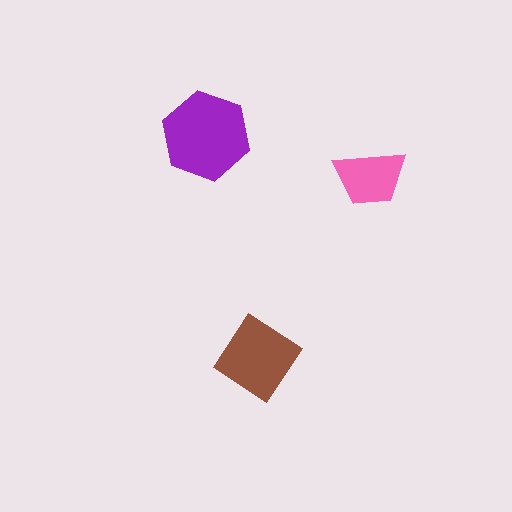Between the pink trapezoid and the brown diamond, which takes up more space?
The brown diamond.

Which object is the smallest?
The pink trapezoid.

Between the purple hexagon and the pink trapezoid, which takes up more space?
The purple hexagon.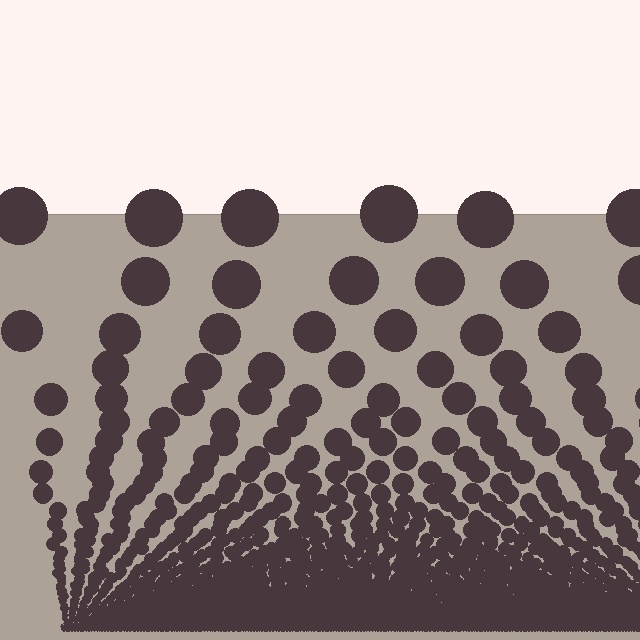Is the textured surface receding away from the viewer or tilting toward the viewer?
The surface appears to tilt toward the viewer. Texture elements get larger and sparser toward the top.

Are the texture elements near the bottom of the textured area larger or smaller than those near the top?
Smaller. The gradient is inverted — elements near the bottom are smaller and denser.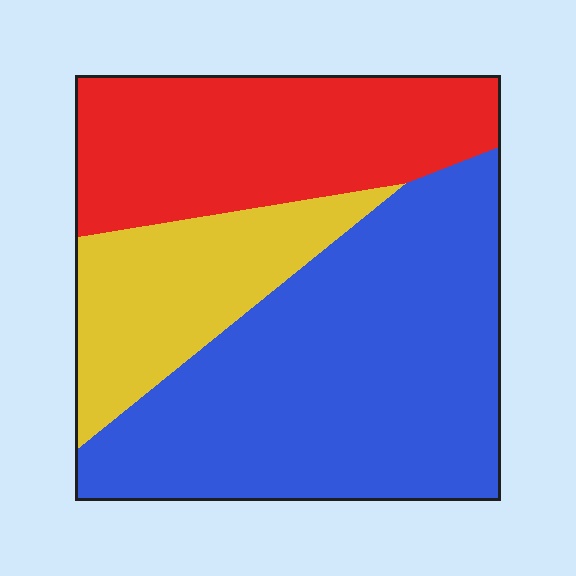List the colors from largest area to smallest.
From largest to smallest: blue, red, yellow.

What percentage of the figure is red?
Red covers 29% of the figure.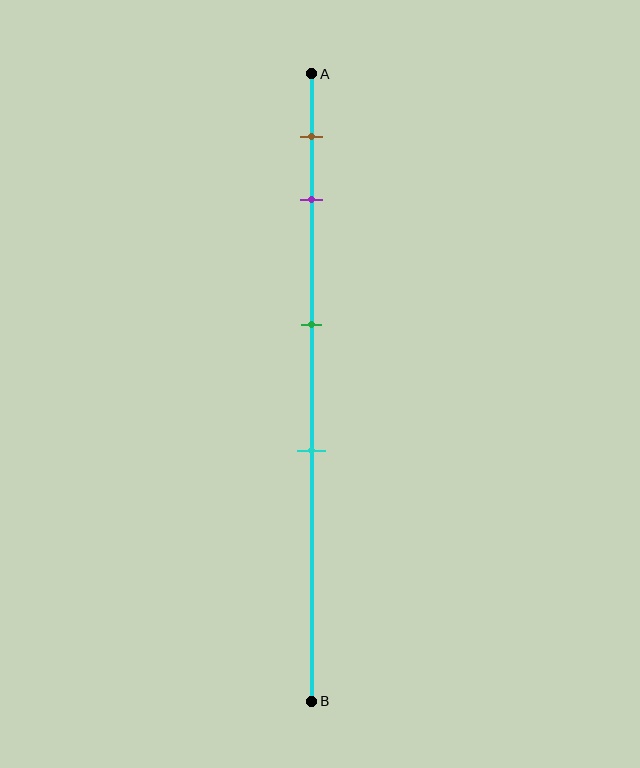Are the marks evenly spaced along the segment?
No, the marks are not evenly spaced.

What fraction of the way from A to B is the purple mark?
The purple mark is approximately 20% (0.2) of the way from A to B.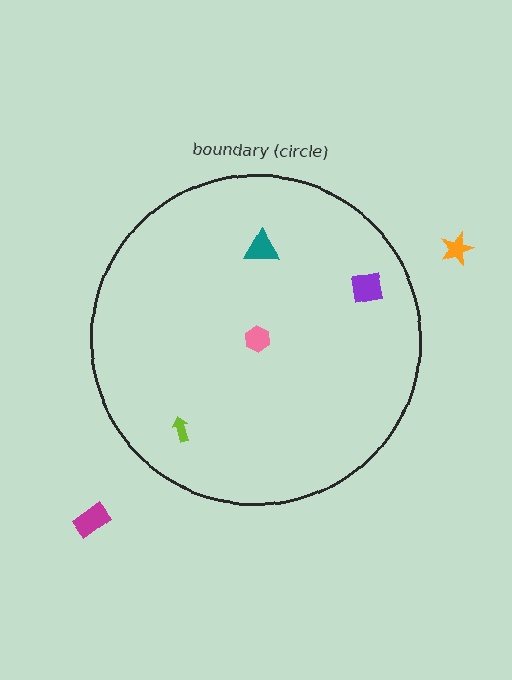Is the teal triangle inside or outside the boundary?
Inside.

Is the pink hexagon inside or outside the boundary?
Inside.